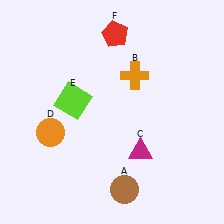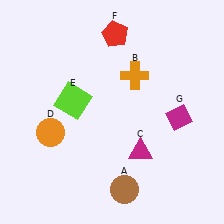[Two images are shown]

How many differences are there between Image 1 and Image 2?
There is 1 difference between the two images.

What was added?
A magenta diamond (G) was added in Image 2.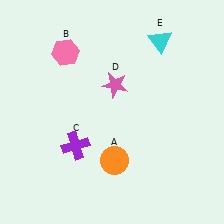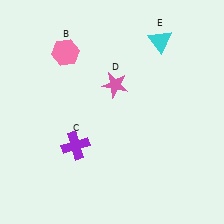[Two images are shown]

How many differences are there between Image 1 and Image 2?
There is 1 difference between the two images.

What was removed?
The orange circle (A) was removed in Image 2.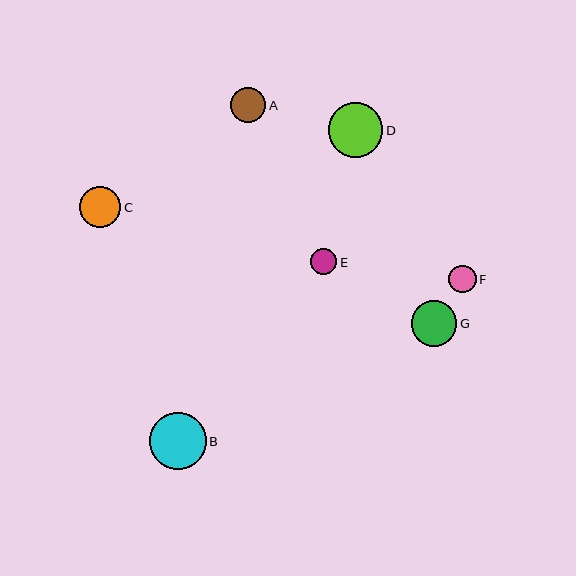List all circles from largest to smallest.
From largest to smallest: B, D, G, C, A, F, E.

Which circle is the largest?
Circle B is the largest with a size of approximately 57 pixels.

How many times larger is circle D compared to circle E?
Circle D is approximately 2.1 times the size of circle E.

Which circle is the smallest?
Circle E is the smallest with a size of approximately 26 pixels.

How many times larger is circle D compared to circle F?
Circle D is approximately 2.0 times the size of circle F.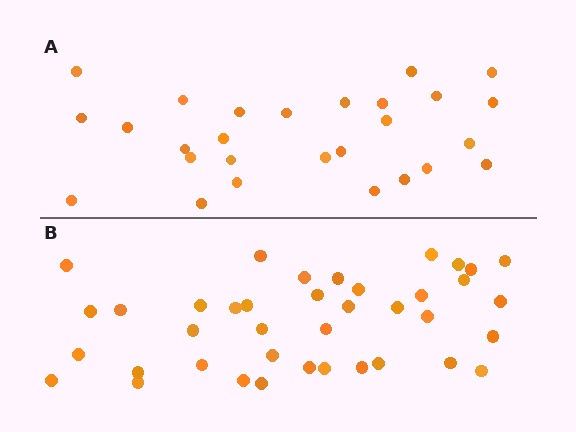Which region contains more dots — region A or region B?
Region B (the bottom region) has more dots.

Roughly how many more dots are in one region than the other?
Region B has roughly 12 or so more dots than region A.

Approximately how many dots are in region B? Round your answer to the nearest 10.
About 40 dots. (The exact count is 39, which rounds to 40.)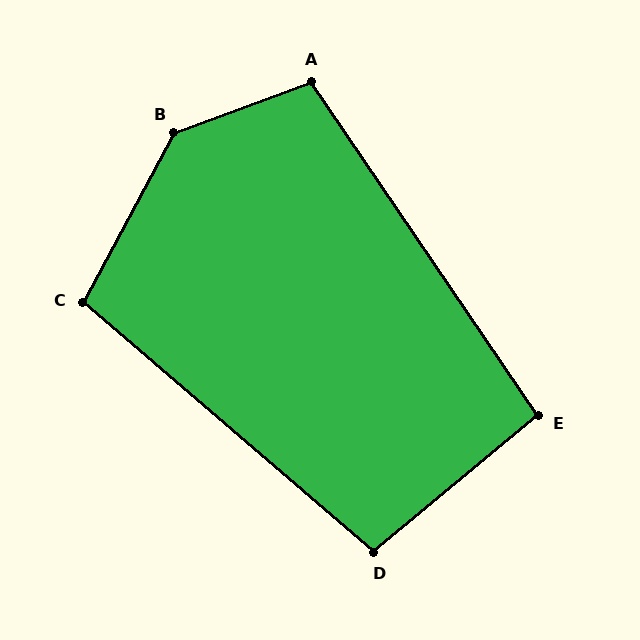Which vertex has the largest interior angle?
B, at approximately 138 degrees.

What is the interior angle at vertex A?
Approximately 104 degrees (obtuse).